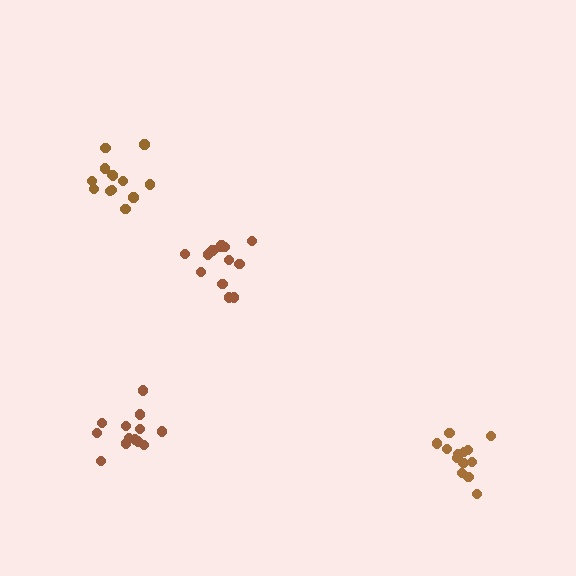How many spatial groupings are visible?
There are 4 spatial groupings.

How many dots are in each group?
Group 1: 13 dots, Group 2: 13 dots, Group 3: 13 dots, Group 4: 13 dots (52 total).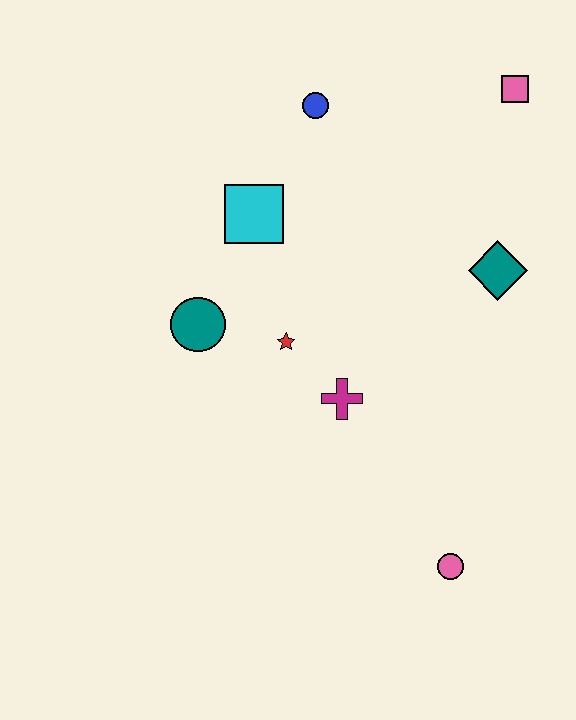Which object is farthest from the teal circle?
The pink square is farthest from the teal circle.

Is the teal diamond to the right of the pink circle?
Yes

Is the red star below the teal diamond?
Yes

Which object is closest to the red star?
The magenta cross is closest to the red star.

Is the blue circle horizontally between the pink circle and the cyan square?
Yes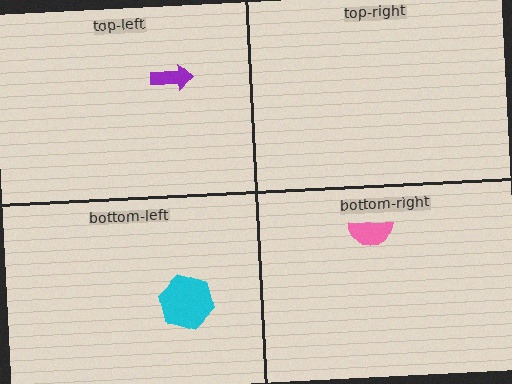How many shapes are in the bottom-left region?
1.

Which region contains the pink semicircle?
The bottom-right region.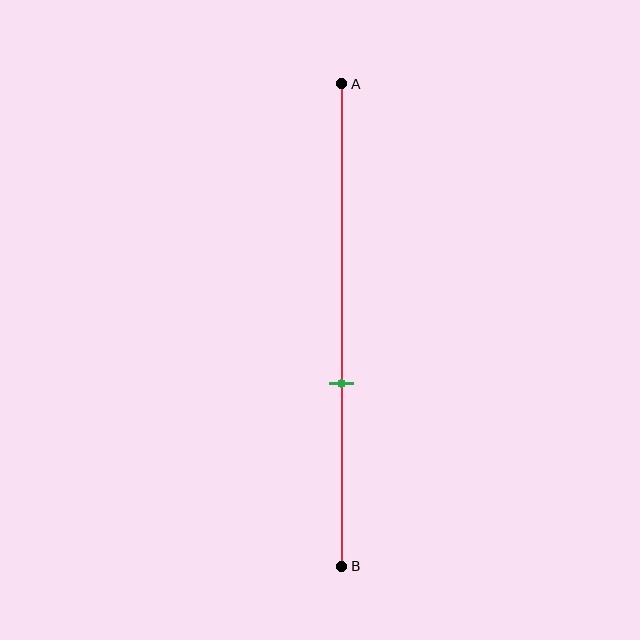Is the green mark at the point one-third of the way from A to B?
No, the mark is at about 60% from A, not at the 33% one-third point.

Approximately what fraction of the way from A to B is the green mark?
The green mark is approximately 60% of the way from A to B.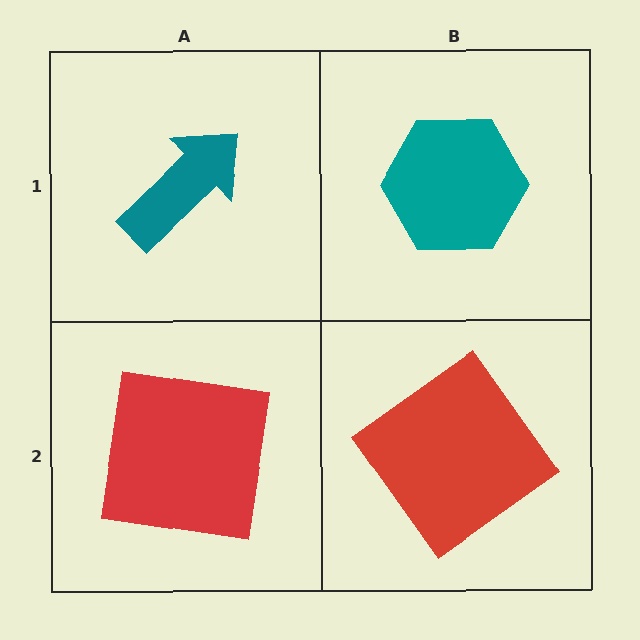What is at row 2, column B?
A red diamond.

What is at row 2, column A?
A red square.